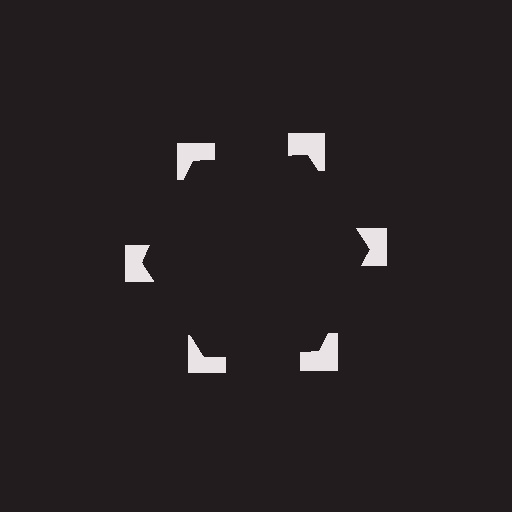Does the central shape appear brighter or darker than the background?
It typically appears slightly darker than the background, even though no actual brightness change is drawn.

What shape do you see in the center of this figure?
An illusory hexagon — its edges are inferred from the aligned wedge cuts in the notched squares, not physically drawn.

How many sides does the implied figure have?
6 sides.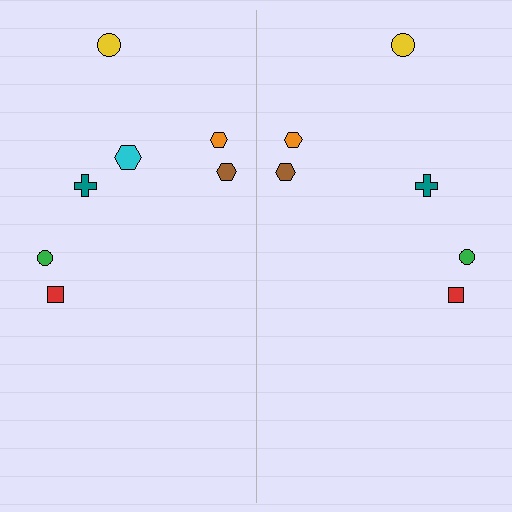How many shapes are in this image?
There are 13 shapes in this image.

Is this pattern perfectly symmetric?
No, the pattern is not perfectly symmetric. A cyan hexagon is missing from the right side.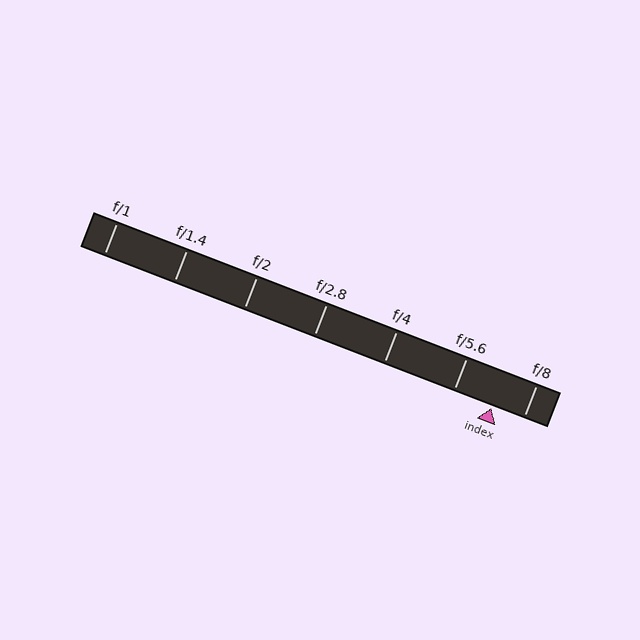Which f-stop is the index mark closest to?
The index mark is closest to f/8.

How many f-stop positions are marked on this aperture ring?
There are 7 f-stop positions marked.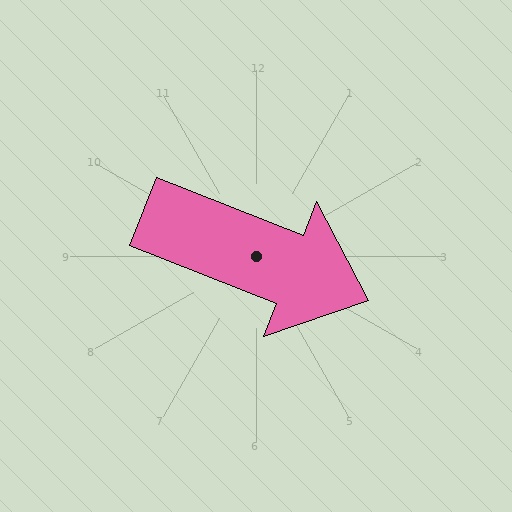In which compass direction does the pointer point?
East.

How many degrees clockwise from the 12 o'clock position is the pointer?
Approximately 112 degrees.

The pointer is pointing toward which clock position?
Roughly 4 o'clock.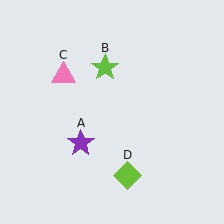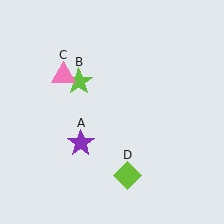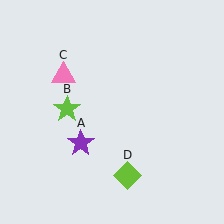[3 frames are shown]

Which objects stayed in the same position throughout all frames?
Purple star (object A) and pink triangle (object C) and lime diamond (object D) remained stationary.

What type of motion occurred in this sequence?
The lime star (object B) rotated counterclockwise around the center of the scene.